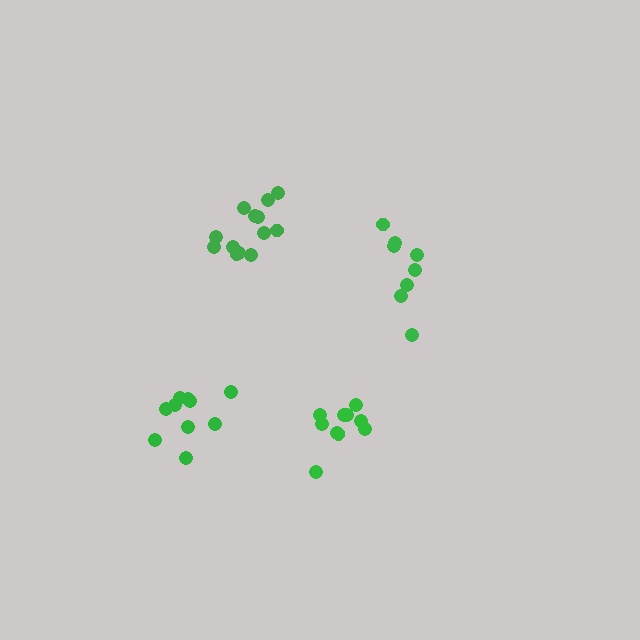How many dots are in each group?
Group 1: 10 dots, Group 2: 8 dots, Group 3: 13 dots, Group 4: 10 dots (41 total).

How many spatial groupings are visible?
There are 4 spatial groupings.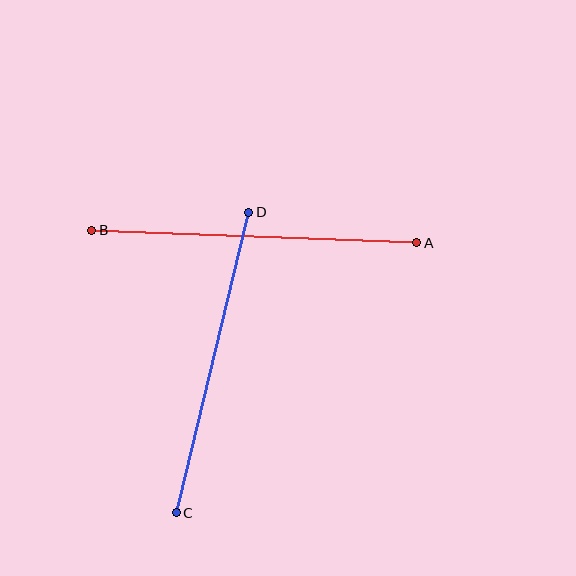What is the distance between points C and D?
The distance is approximately 309 pixels.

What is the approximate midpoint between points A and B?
The midpoint is at approximately (254, 237) pixels.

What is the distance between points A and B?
The distance is approximately 326 pixels.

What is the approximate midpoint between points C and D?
The midpoint is at approximately (212, 363) pixels.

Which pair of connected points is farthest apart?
Points A and B are farthest apart.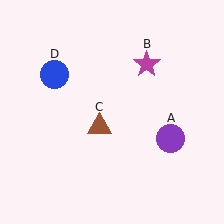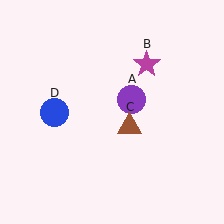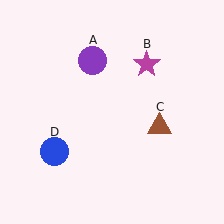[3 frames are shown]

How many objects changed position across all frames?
3 objects changed position: purple circle (object A), brown triangle (object C), blue circle (object D).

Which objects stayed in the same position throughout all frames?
Magenta star (object B) remained stationary.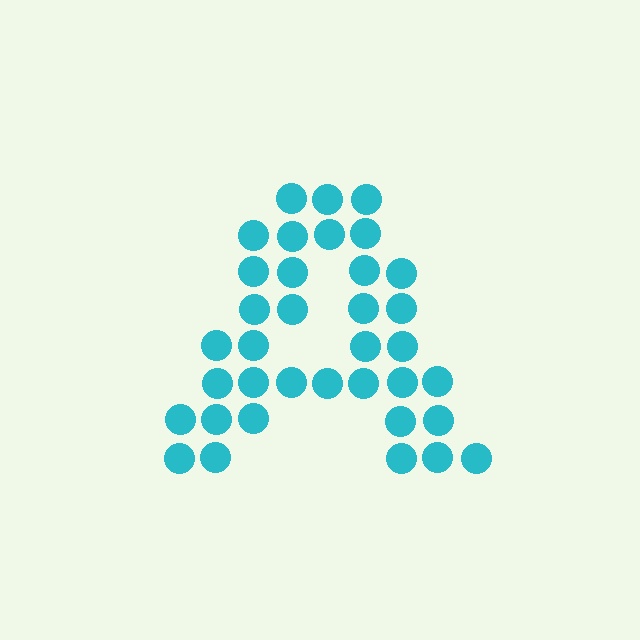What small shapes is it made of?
It is made of small circles.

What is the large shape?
The large shape is the letter A.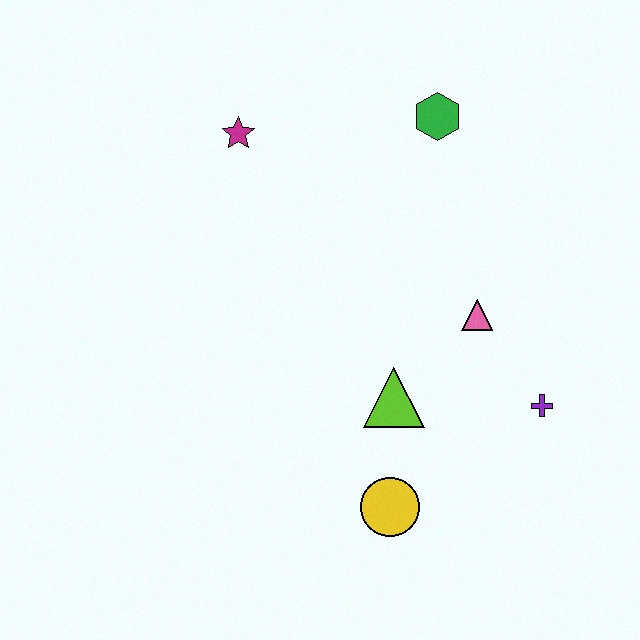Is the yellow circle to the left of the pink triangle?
Yes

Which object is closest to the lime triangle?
The yellow circle is closest to the lime triangle.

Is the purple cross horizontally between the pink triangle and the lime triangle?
No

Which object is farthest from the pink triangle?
The magenta star is farthest from the pink triangle.